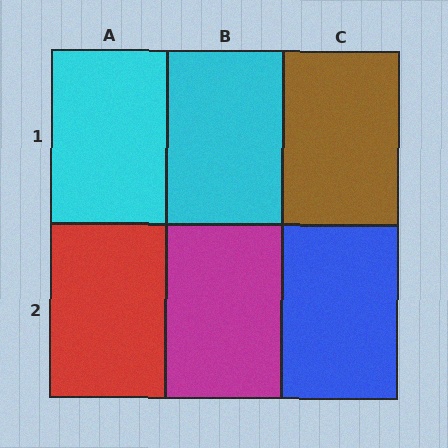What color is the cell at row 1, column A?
Cyan.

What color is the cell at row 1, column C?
Brown.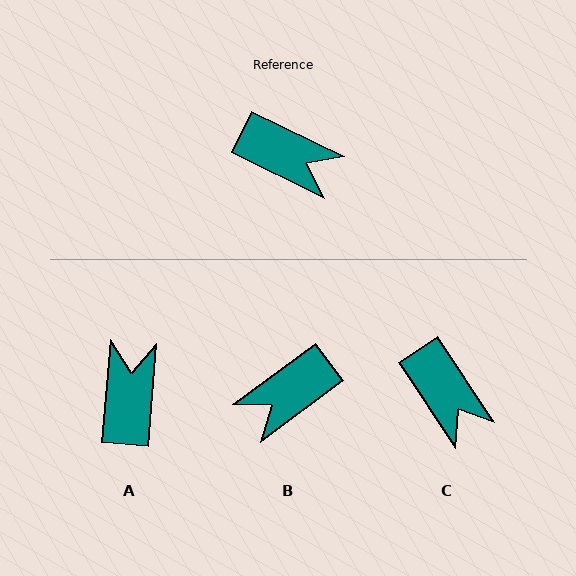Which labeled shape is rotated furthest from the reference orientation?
B, about 117 degrees away.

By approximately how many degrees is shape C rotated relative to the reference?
Approximately 30 degrees clockwise.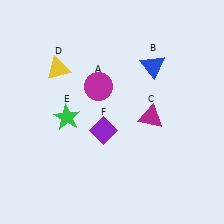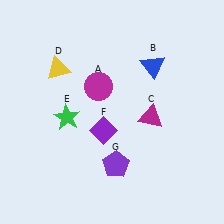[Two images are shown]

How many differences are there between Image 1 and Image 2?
There is 1 difference between the two images.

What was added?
A purple pentagon (G) was added in Image 2.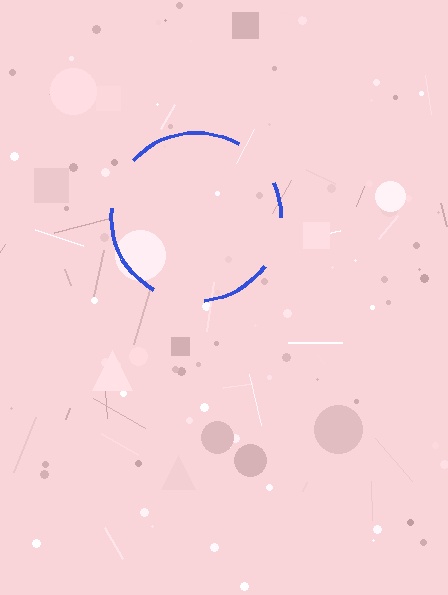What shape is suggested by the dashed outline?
The dashed outline suggests a circle.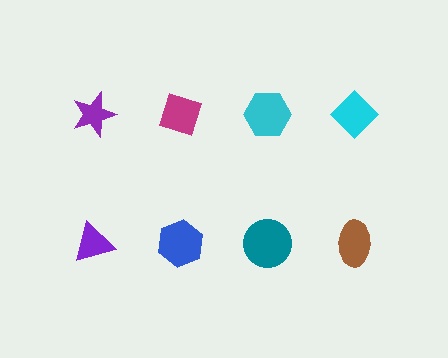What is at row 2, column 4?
A brown ellipse.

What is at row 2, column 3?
A teal circle.